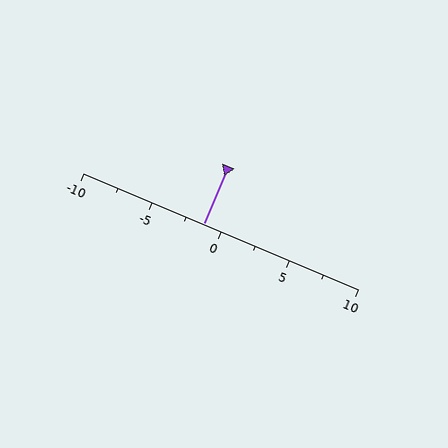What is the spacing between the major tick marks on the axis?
The major ticks are spaced 5 apart.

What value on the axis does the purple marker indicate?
The marker indicates approximately -1.2.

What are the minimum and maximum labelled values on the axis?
The axis runs from -10 to 10.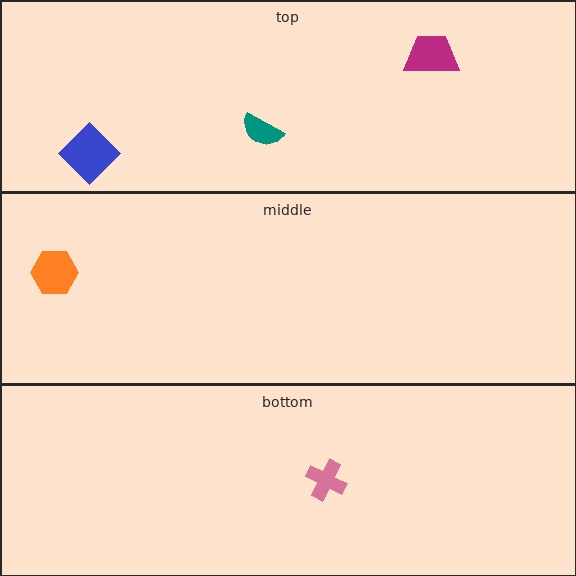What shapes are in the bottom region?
The pink cross.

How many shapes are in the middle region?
1.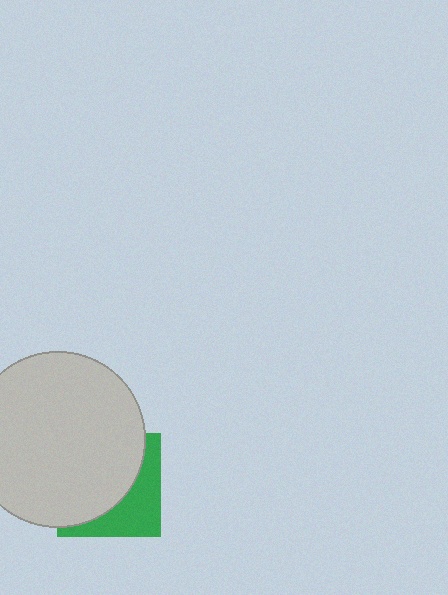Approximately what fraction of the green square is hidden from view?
Roughly 62% of the green square is hidden behind the light gray circle.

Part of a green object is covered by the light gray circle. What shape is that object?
It is a square.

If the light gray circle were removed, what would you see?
You would see the complete green square.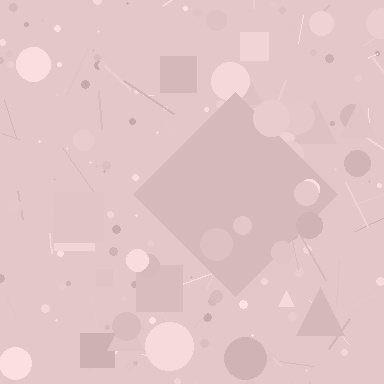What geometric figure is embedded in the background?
A diamond is embedded in the background.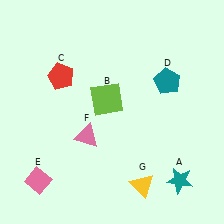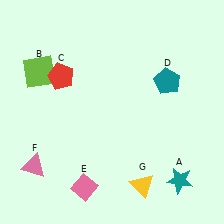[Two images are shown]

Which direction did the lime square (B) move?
The lime square (B) moved left.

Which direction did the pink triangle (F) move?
The pink triangle (F) moved left.